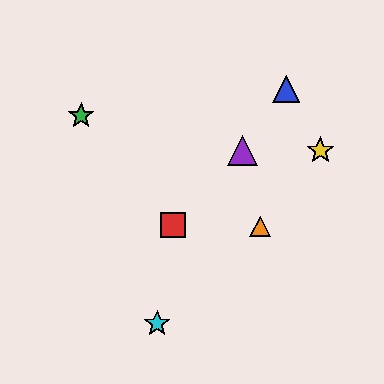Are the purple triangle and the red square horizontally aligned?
No, the purple triangle is at y≈151 and the red square is at y≈225.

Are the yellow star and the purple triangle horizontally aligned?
Yes, both are at y≈151.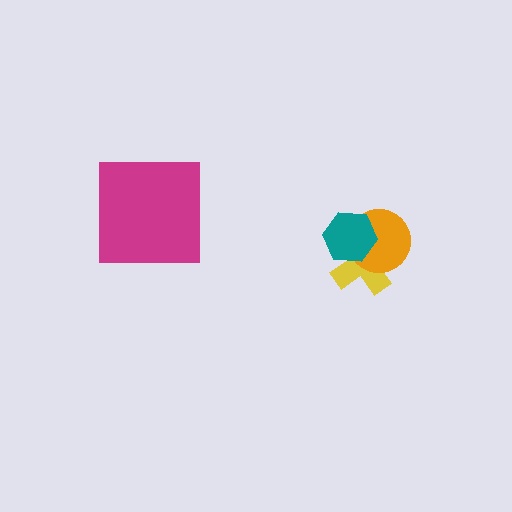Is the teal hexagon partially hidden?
No, no other shape covers it.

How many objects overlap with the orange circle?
2 objects overlap with the orange circle.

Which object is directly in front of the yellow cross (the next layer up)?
The orange circle is directly in front of the yellow cross.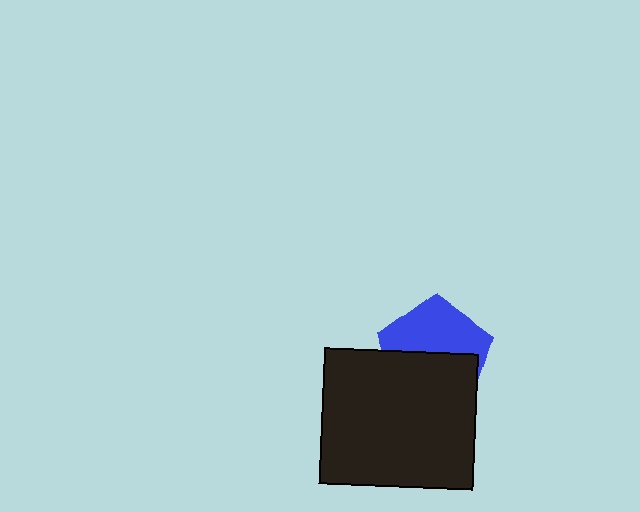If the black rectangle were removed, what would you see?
You would see the complete blue pentagon.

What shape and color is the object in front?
The object in front is a black rectangle.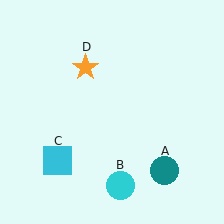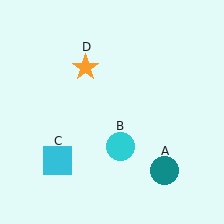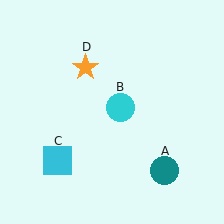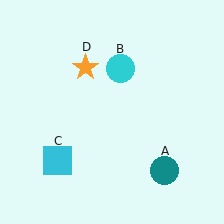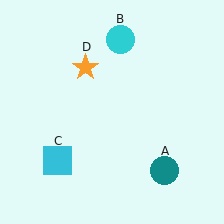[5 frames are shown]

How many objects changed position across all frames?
1 object changed position: cyan circle (object B).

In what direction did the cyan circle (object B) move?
The cyan circle (object B) moved up.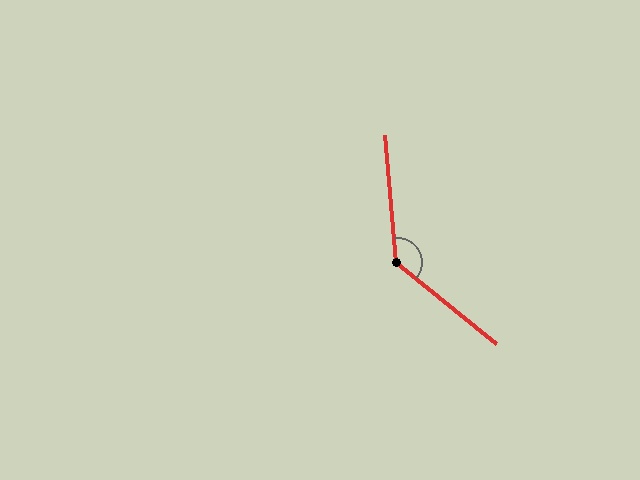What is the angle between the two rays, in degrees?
Approximately 134 degrees.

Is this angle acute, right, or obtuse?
It is obtuse.